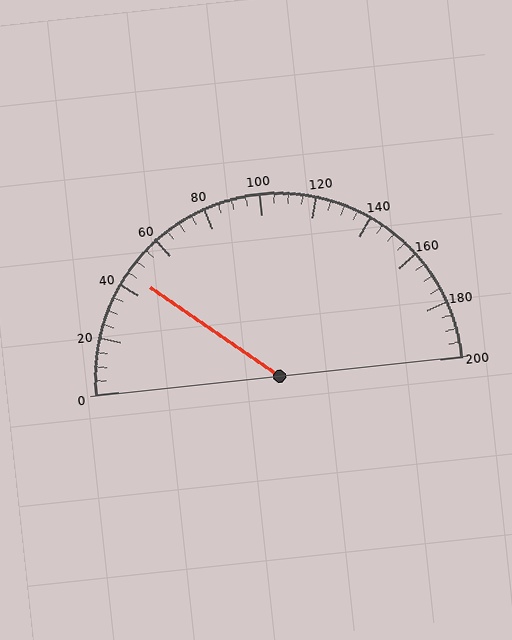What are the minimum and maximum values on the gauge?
The gauge ranges from 0 to 200.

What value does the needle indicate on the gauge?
The needle indicates approximately 45.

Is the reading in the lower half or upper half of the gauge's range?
The reading is in the lower half of the range (0 to 200).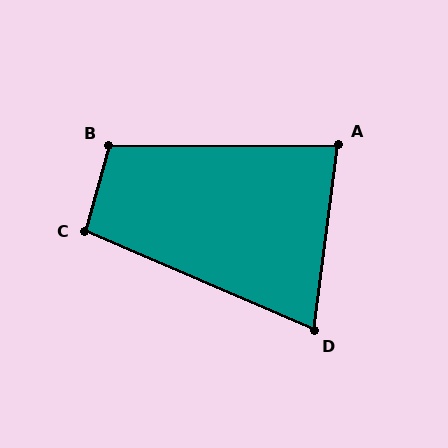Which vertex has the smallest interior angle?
D, at approximately 74 degrees.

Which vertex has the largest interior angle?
B, at approximately 106 degrees.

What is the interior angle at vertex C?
Approximately 98 degrees (obtuse).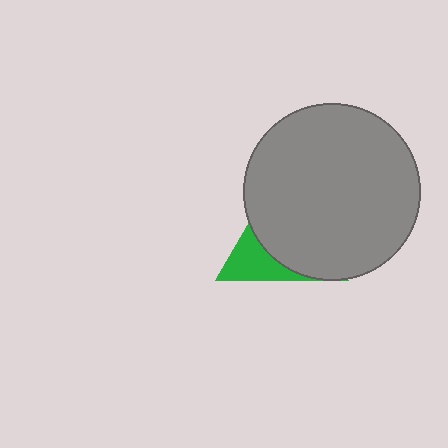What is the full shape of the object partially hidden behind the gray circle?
The partially hidden object is a green triangle.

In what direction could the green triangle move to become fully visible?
The green triangle could move toward the lower-left. That would shift it out from behind the gray circle entirely.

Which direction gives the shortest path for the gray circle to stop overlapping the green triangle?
Moving toward the upper-right gives the shortest separation.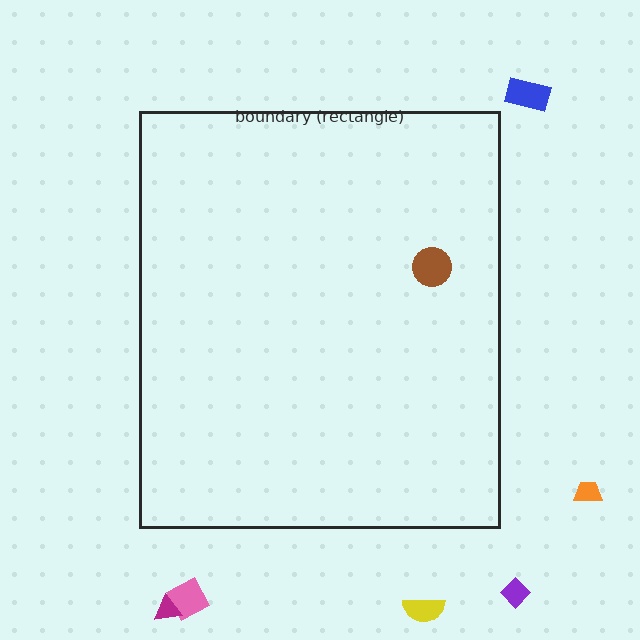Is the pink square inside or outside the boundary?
Outside.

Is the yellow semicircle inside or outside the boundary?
Outside.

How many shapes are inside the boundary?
1 inside, 6 outside.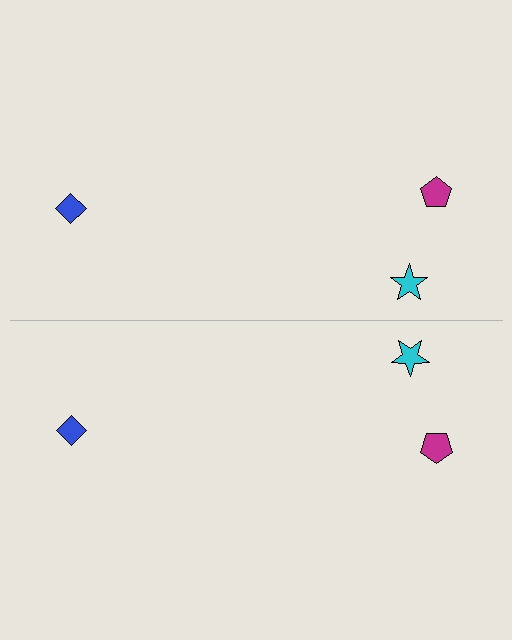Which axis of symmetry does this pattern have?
The pattern has a horizontal axis of symmetry running through the center of the image.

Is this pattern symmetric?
Yes, this pattern has bilateral (reflection) symmetry.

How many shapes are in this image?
There are 6 shapes in this image.